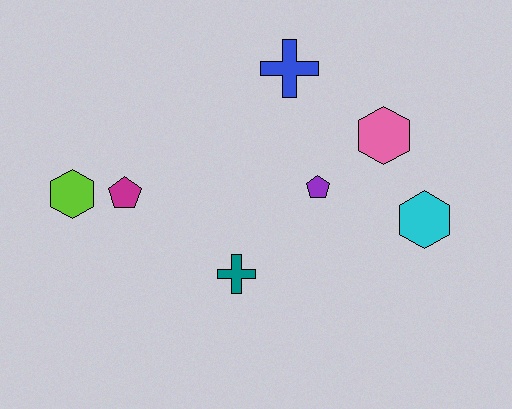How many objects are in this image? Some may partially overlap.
There are 7 objects.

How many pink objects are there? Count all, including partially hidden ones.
There is 1 pink object.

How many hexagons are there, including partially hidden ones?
There are 3 hexagons.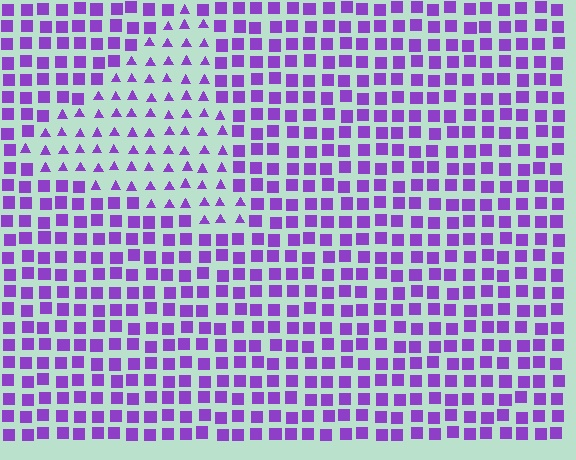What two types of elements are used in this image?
The image uses triangles inside the triangle region and squares outside it.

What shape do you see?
I see a triangle.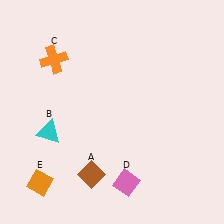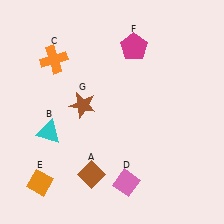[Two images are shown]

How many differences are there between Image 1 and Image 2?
There are 2 differences between the two images.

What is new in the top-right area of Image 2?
A magenta pentagon (F) was added in the top-right area of Image 2.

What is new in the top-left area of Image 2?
A brown star (G) was added in the top-left area of Image 2.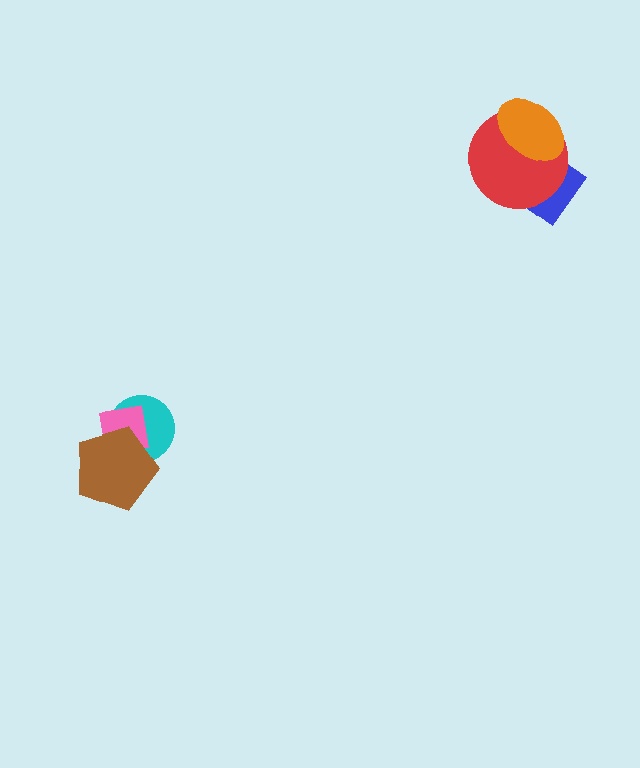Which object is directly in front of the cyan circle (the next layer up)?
The pink square is directly in front of the cyan circle.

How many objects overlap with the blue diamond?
2 objects overlap with the blue diamond.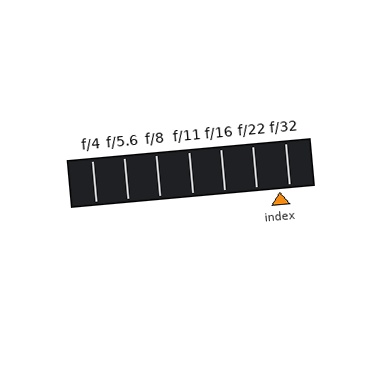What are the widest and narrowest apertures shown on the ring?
The widest aperture shown is f/4 and the narrowest is f/32.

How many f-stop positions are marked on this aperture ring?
There are 7 f-stop positions marked.